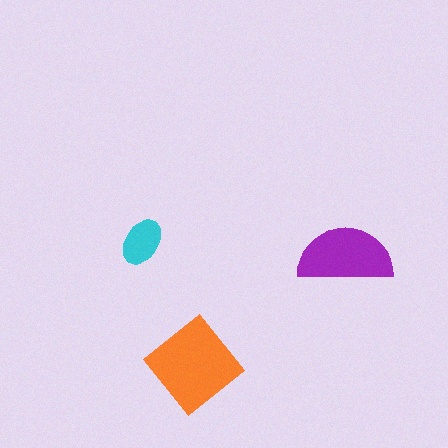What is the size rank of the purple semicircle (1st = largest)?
2nd.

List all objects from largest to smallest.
The orange diamond, the purple semicircle, the cyan ellipse.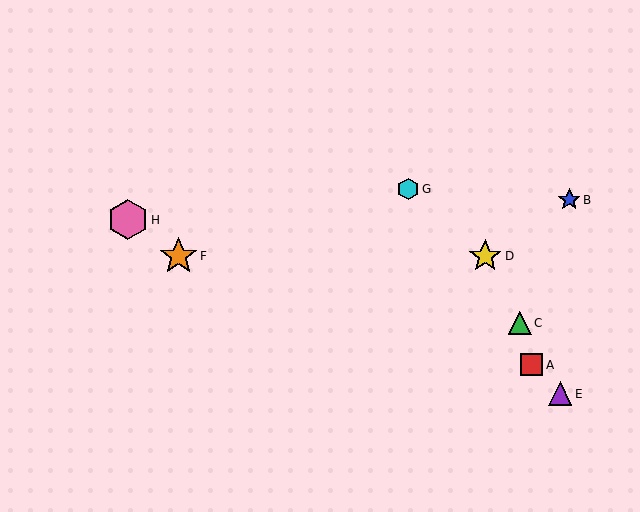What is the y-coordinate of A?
Object A is at y≈365.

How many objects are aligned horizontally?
2 objects (D, F) are aligned horizontally.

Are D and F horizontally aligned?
Yes, both are at y≈256.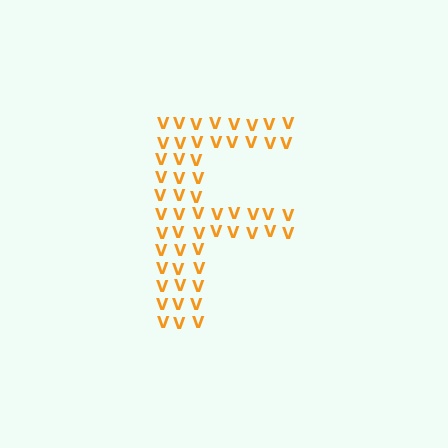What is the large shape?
The large shape is the letter F.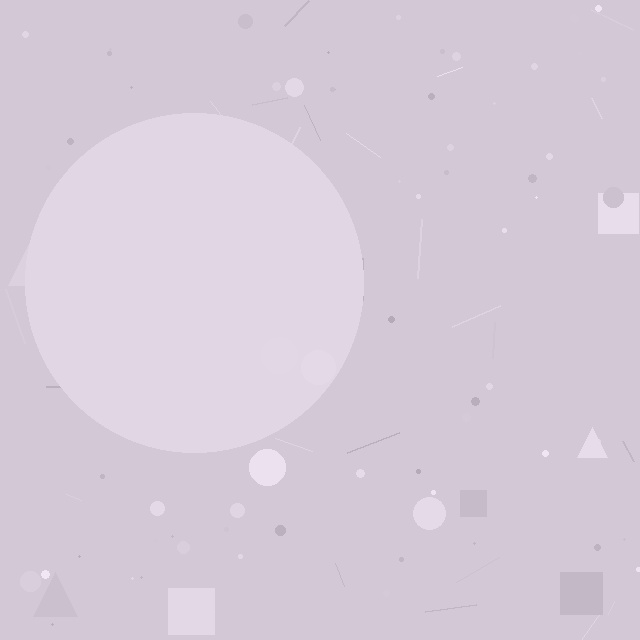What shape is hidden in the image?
A circle is hidden in the image.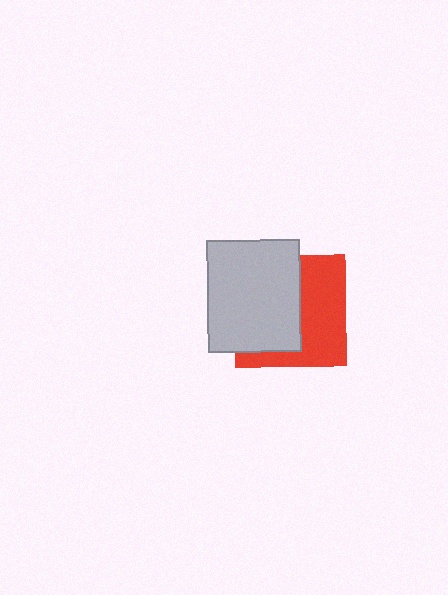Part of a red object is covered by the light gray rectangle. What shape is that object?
It is a square.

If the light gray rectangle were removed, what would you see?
You would see the complete red square.